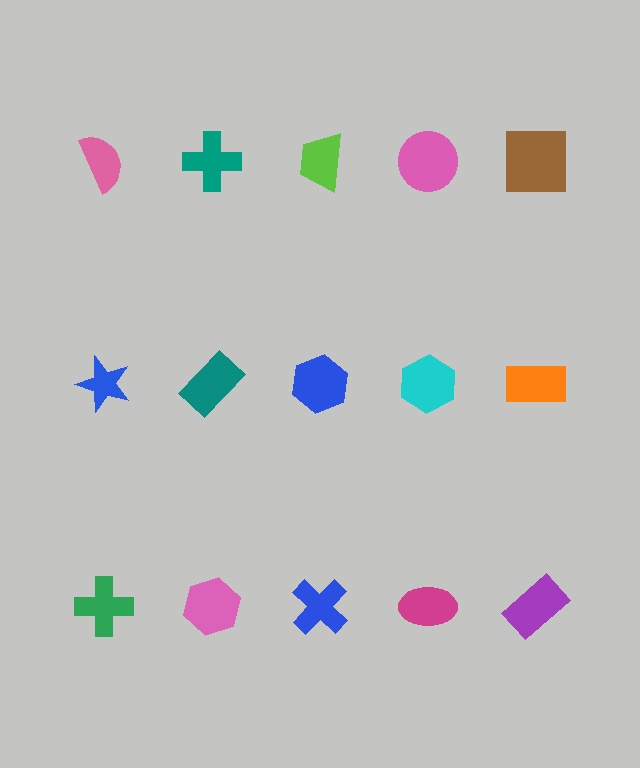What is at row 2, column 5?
An orange rectangle.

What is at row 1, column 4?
A pink circle.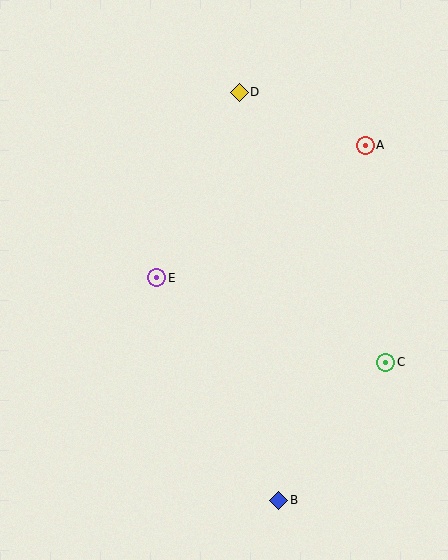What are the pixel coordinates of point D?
Point D is at (239, 92).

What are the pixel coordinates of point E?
Point E is at (157, 278).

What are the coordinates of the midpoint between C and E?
The midpoint between C and E is at (271, 320).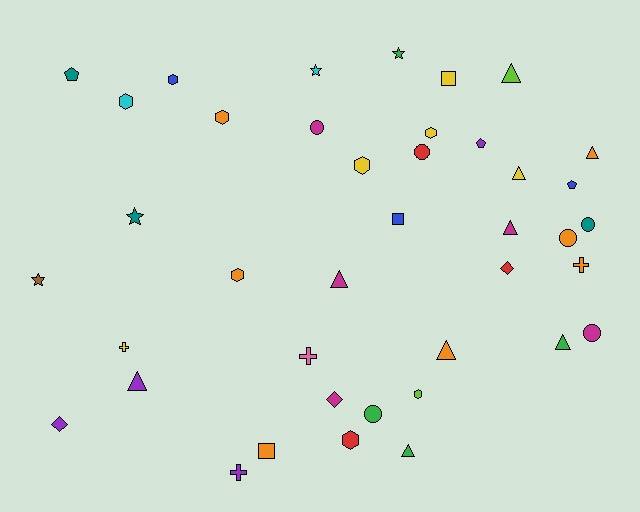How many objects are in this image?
There are 40 objects.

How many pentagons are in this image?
There are 3 pentagons.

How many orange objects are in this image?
There are 7 orange objects.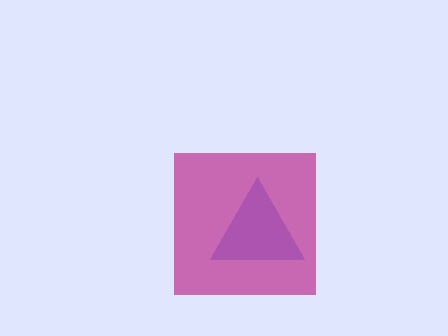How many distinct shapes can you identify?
There are 2 distinct shapes: a blue triangle, a magenta square.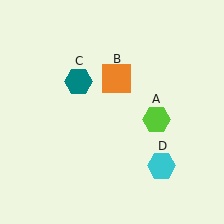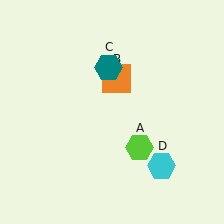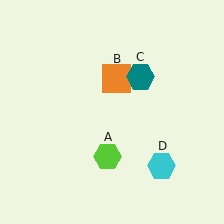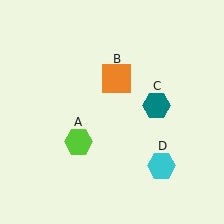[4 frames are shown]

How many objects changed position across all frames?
2 objects changed position: lime hexagon (object A), teal hexagon (object C).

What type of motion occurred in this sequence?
The lime hexagon (object A), teal hexagon (object C) rotated clockwise around the center of the scene.